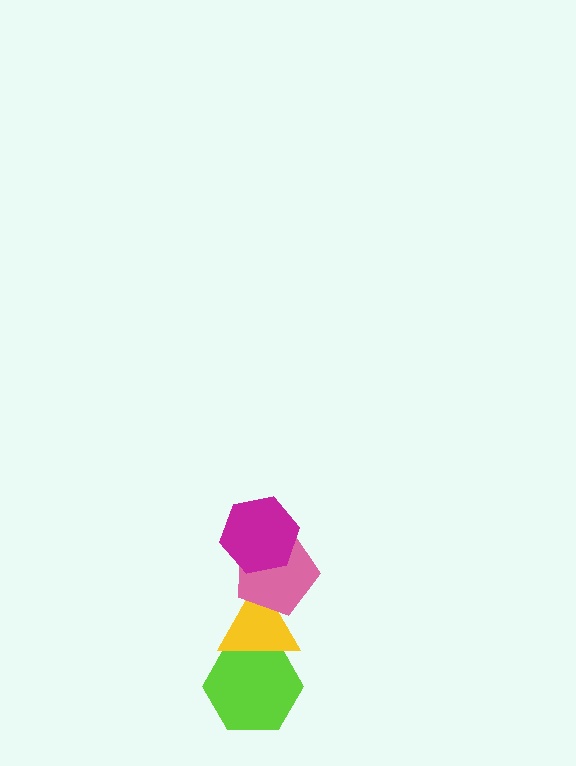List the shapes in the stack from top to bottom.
From top to bottom: the magenta hexagon, the pink pentagon, the yellow triangle, the lime hexagon.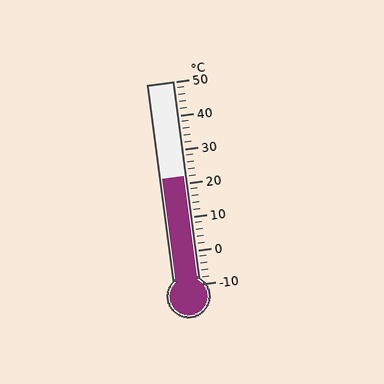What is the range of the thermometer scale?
The thermometer scale ranges from -10°C to 50°C.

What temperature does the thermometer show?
The thermometer shows approximately 22°C.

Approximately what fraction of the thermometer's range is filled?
The thermometer is filled to approximately 55% of its range.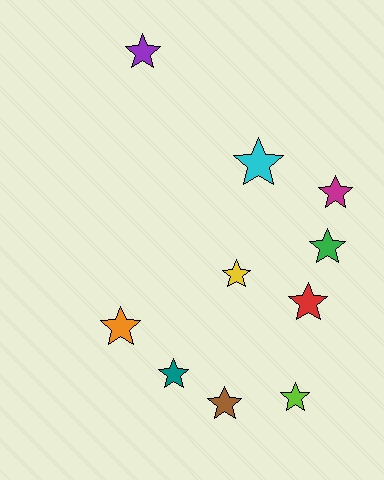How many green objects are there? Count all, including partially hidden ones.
There is 1 green object.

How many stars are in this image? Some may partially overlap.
There are 10 stars.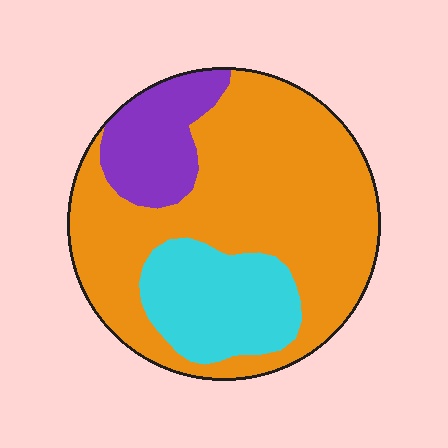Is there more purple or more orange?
Orange.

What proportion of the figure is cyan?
Cyan takes up about one fifth (1/5) of the figure.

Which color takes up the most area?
Orange, at roughly 65%.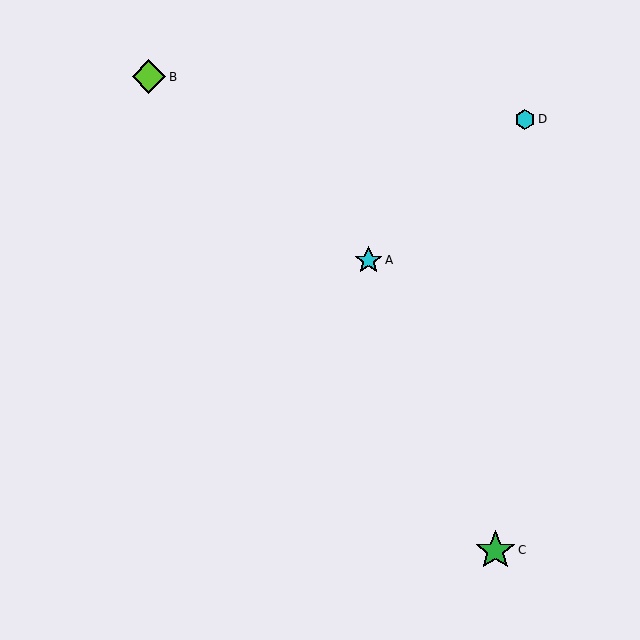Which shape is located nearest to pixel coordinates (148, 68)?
The lime diamond (labeled B) at (149, 77) is nearest to that location.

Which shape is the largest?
The green star (labeled C) is the largest.